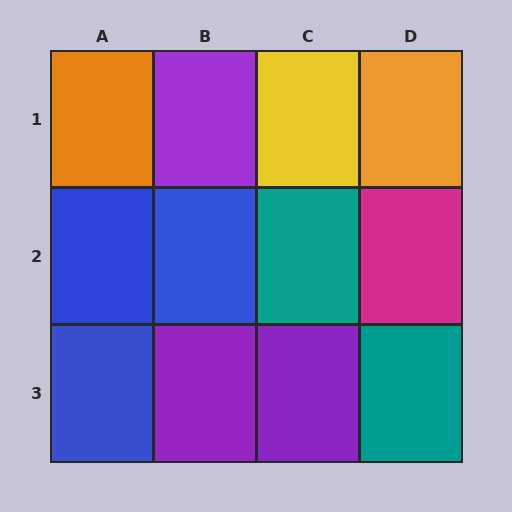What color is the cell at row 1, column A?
Orange.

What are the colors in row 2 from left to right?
Blue, blue, teal, magenta.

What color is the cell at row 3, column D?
Teal.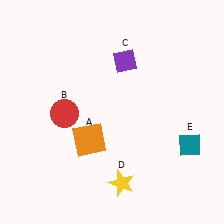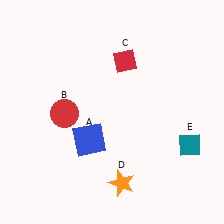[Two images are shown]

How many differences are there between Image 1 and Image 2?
There are 3 differences between the two images.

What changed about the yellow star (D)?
In Image 1, D is yellow. In Image 2, it changed to orange.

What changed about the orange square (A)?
In Image 1, A is orange. In Image 2, it changed to blue.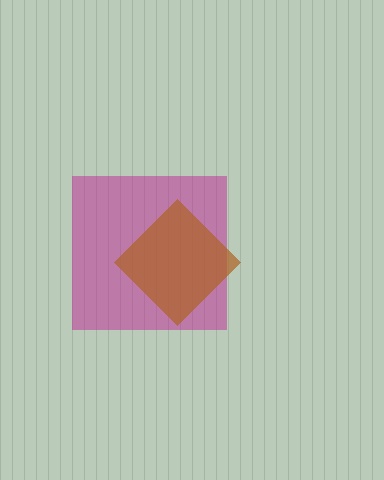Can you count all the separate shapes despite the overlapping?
Yes, there are 2 separate shapes.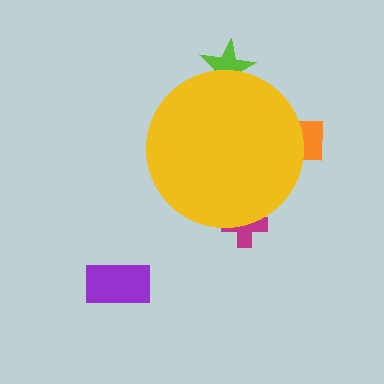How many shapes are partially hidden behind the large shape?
3 shapes are partially hidden.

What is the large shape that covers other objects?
A yellow circle.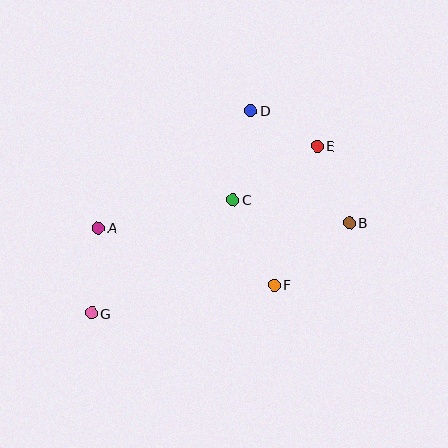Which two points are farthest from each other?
Points E and G are farthest from each other.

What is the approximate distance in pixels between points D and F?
The distance between D and F is approximately 176 pixels.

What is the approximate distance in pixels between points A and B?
The distance between A and B is approximately 251 pixels.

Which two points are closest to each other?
Points D and E are closest to each other.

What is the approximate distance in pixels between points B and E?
The distance between B and E is approximately 83 pixels.